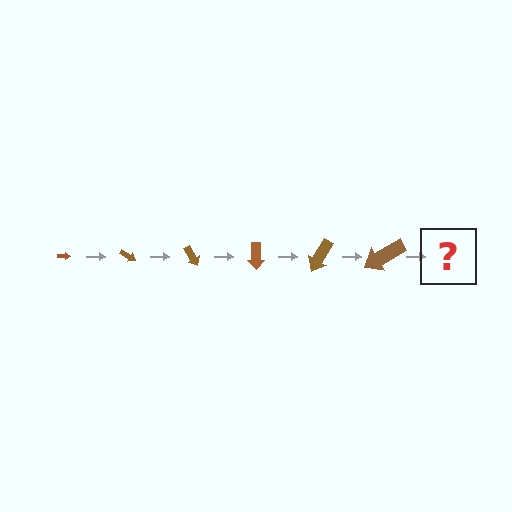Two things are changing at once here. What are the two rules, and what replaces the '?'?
The two rules are that the arrow grows larger each step and it rotates 30 degrees each step. The '?' should be an arrow, larger than the previous one and rotated 180 degrees from the start.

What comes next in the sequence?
The next element should be an arrow, larger than the previous one and rotated 180 degrees from the start.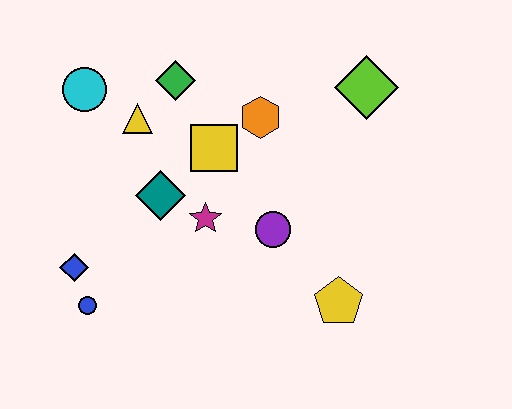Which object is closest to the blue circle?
The blue diamond is closest to the blue circle.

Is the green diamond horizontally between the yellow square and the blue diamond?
Yes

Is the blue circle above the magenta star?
No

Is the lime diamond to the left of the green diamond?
No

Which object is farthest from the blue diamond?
The lime diamond is farthest from the blue diamond.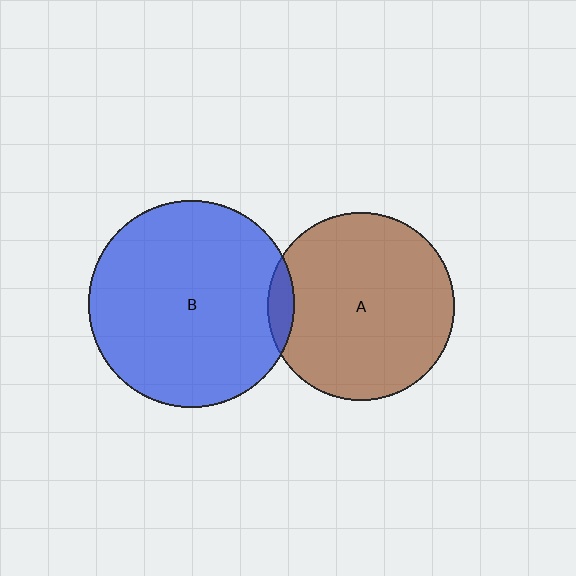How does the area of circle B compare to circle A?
Approximately 1.2 times.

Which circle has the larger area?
Circle B (blue).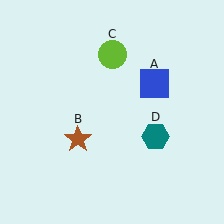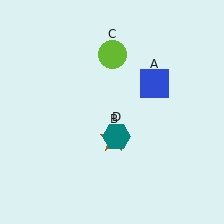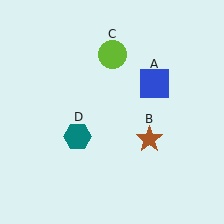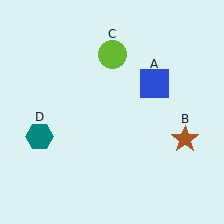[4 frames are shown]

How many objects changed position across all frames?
2 objects changed position: brown star (object B), teal hexagon (object D).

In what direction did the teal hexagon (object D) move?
The teal hexagon (object D) moved left.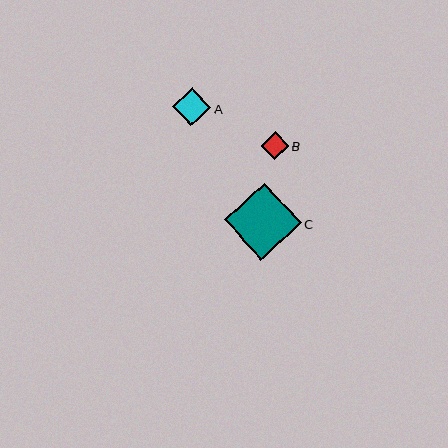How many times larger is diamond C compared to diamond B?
Diamond C is approximately 2.7 times the size of diamond B.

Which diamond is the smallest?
Diamond B is the smallest with a size of approximately 28 pixels.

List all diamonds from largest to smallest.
From largest to smallest: C, A, B.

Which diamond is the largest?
Diamond C is the largest with a size of approximately 77 pixels.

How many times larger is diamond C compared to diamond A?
Diamond C is approximately 2.0 times the size of diamond A.